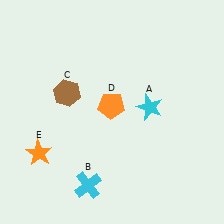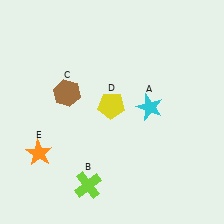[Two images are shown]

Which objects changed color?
B changed from cyan to lime. D changed from orange to yellow.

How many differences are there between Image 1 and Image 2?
There are 2 differences between the two images.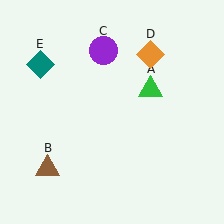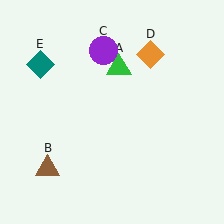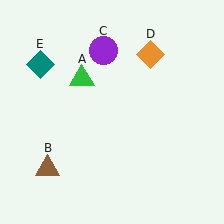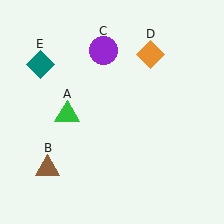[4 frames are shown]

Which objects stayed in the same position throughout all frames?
Brown triangle (object B) and purple circle (object C) and orange diamond (object D) and teal diamond (object E) remained stationary.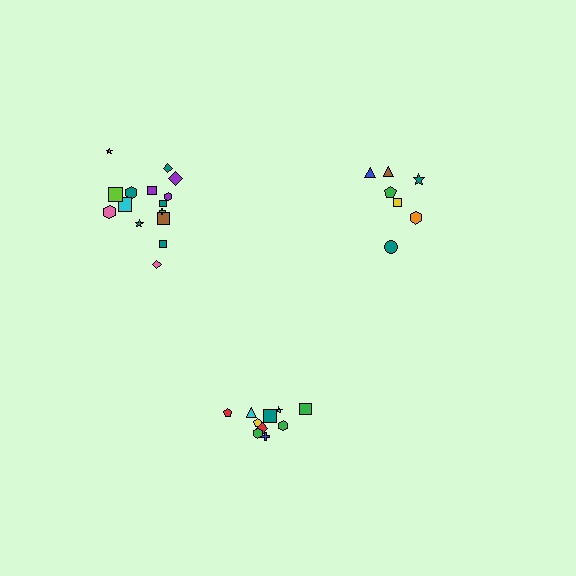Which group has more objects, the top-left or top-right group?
The top-left group.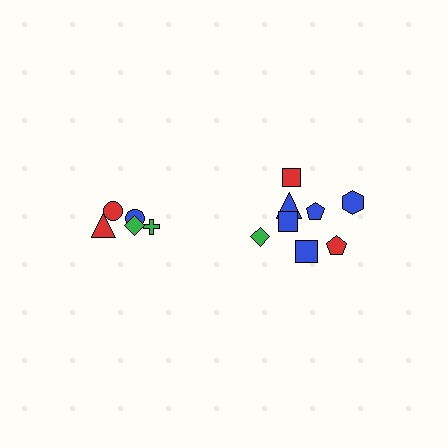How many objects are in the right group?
There are 8 objects.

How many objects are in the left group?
There are 5 objects.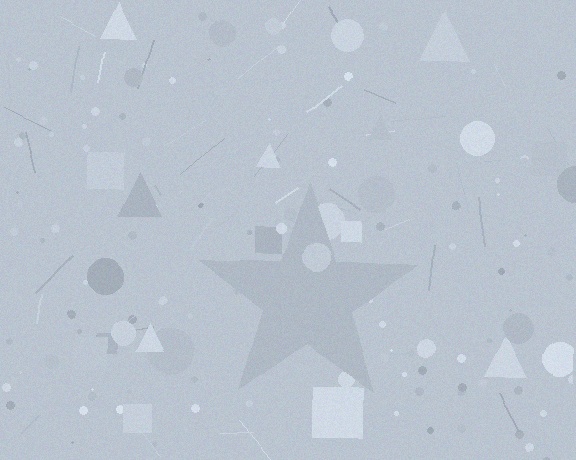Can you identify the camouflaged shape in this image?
The camouflaged shape is a star.